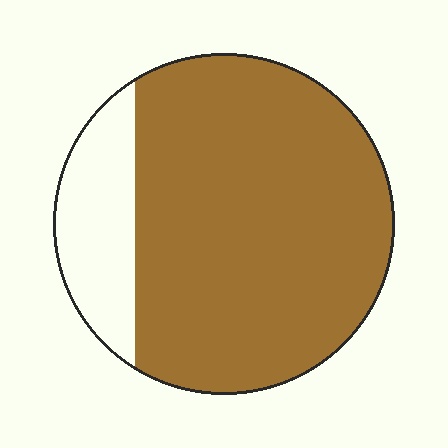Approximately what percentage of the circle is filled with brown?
Approximately 80%.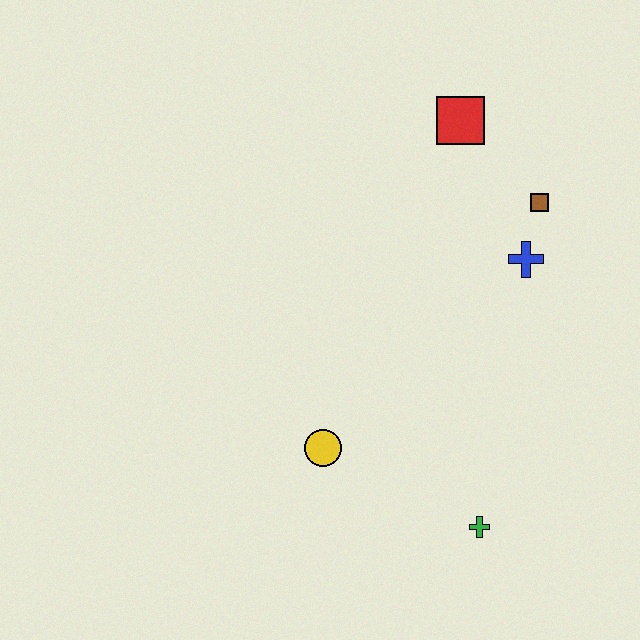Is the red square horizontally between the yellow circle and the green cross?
Yes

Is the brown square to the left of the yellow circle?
No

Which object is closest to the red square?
The brown square is closest to the red square.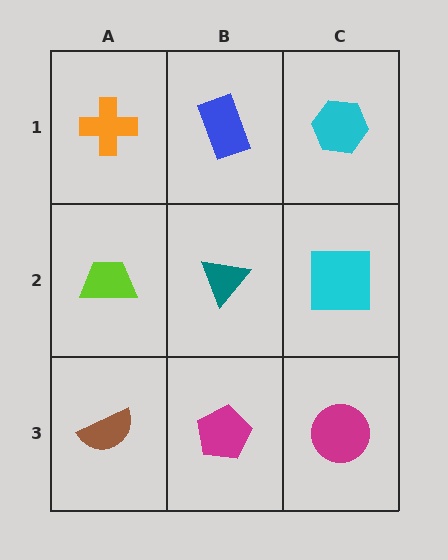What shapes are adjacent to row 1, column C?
A cyan square (row 2, column C), a blue rectangle (row 1, column B).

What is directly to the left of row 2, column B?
A lime trapezoid.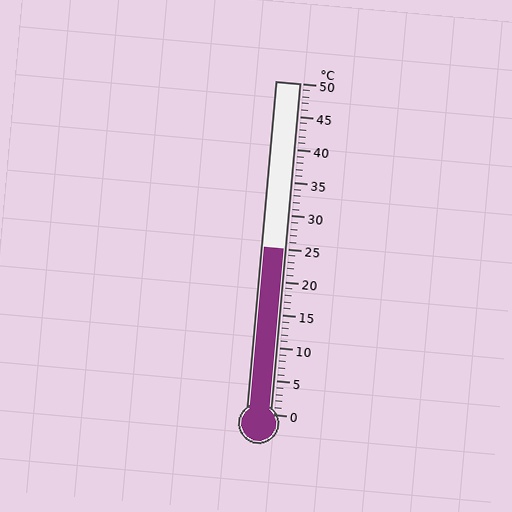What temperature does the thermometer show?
The thermometer shows approximately 25°C.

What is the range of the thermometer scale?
The thermometer scale ranges from 0°C to 50°C.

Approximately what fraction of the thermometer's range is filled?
The thermometer is filled to approximately 50% of its range.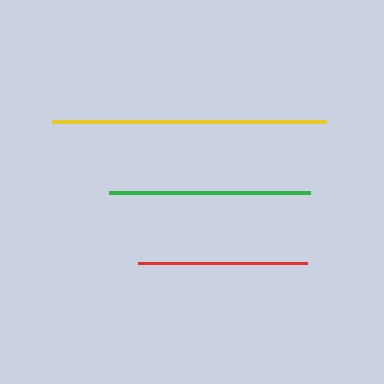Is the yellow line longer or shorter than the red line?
The yellow line is longer than the red line.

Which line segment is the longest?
The yellow line is the longest at approximately 275 pixels.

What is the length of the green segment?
The green segment is approximately 201 pixels long.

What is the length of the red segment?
The red segment is approximately 169 pixels long.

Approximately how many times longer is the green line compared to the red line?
The green line is approximately 1.2 times the length of the red line.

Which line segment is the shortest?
The red line is the shortest at approximately 169 pixels.